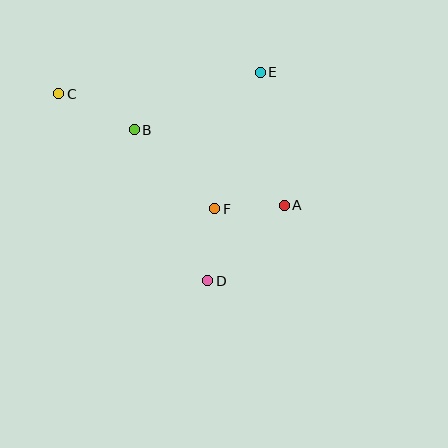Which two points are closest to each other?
Points A and F are closest to each other.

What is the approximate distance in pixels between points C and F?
The distance between C and F is approximately 194 pixels.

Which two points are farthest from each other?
Points A and C are farthest from each other.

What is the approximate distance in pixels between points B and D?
The distance between B and D is approximately 168 pixels.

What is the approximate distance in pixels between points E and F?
The distance between E and F is approximately 144 pixels.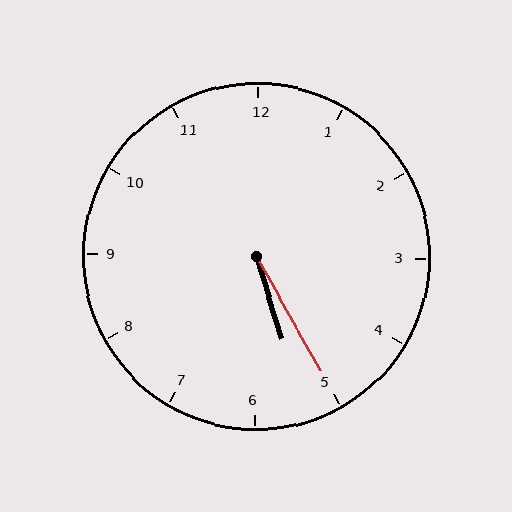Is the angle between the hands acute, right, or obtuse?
It is acute.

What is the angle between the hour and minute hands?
Approximately 12 degrees.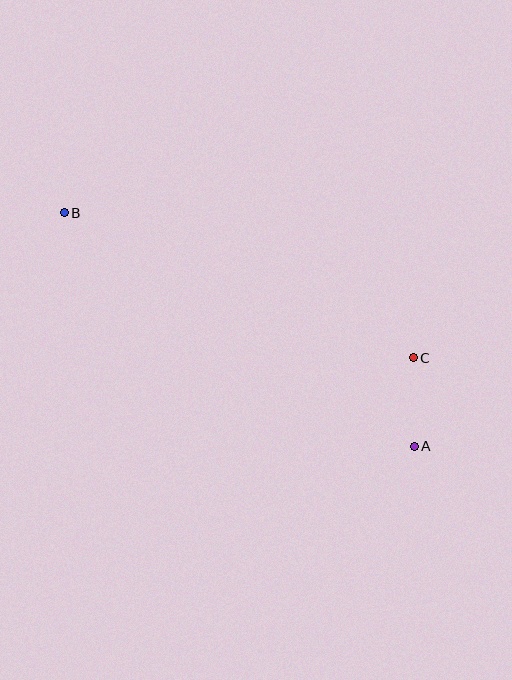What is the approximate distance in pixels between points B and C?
The distance between B and C is approximately 378 pixels.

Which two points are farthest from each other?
Points A and B are farthest from each other.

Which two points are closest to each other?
Points A and C are closest to each other.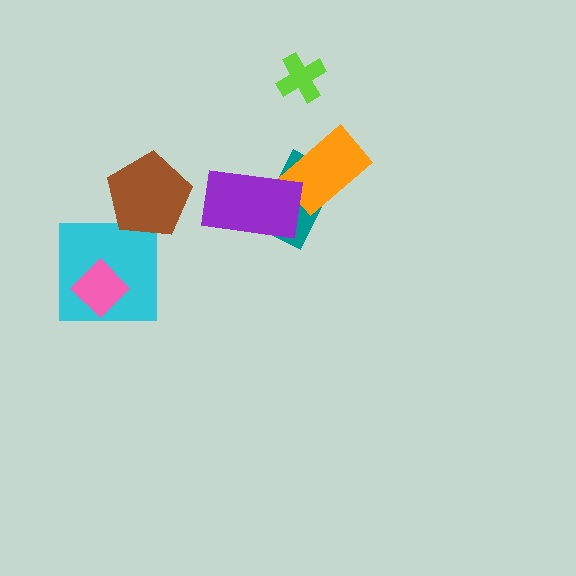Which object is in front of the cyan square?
The pink diamond is in front of the cyan square.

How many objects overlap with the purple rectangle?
1 object overlaps with the purple rectangle.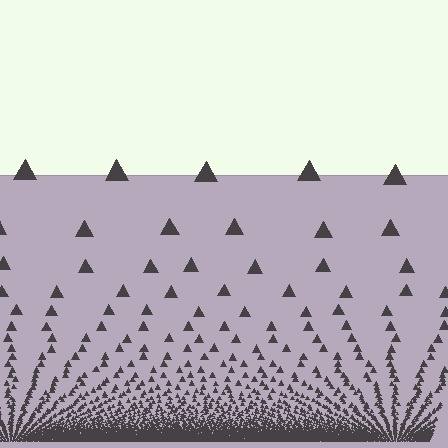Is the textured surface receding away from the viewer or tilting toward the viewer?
The surface appears to tilt toward the viewer. Texture elements get larger and sparser toward the top.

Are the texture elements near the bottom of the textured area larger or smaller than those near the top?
Smaller. The gradient is inverted — elements near the bottom are smaller and denser.